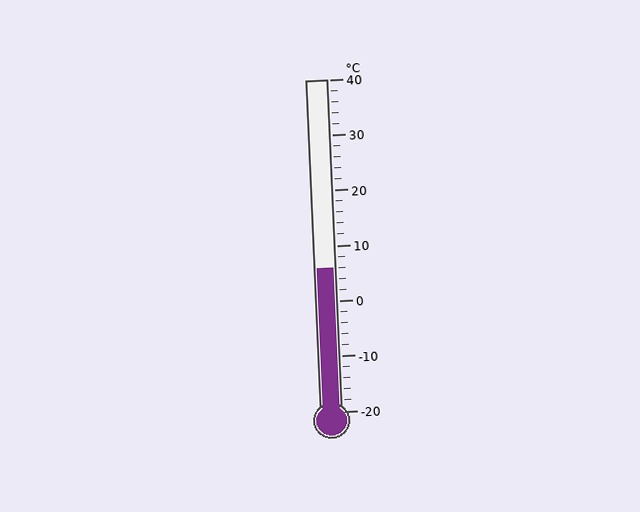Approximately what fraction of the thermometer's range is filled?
The thermometer is filled to approximately 45% of its range.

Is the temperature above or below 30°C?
The temperature is below 30°C.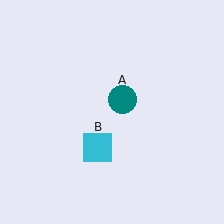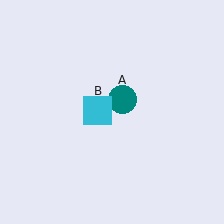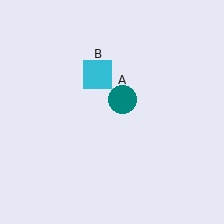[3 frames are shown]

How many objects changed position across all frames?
1 object changed position: cyan square (object B).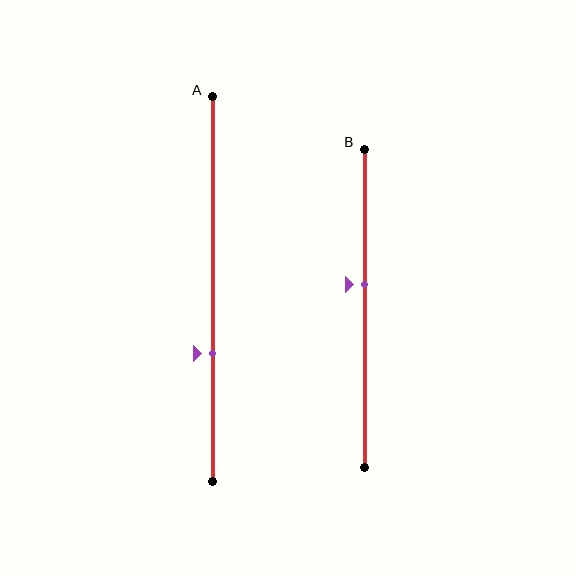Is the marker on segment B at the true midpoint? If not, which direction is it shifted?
No, the marker on segment B is shifted upward by about 7% of the segment length.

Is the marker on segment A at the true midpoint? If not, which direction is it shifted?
No, the marker on segment A is shifted downward by about 17% of the segment length.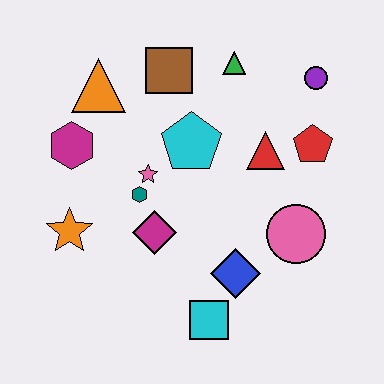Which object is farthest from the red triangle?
The orange star is farthest from the red triangle.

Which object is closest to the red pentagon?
The red triangle is closest to the red pentagon.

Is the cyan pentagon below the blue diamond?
No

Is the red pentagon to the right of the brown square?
Yes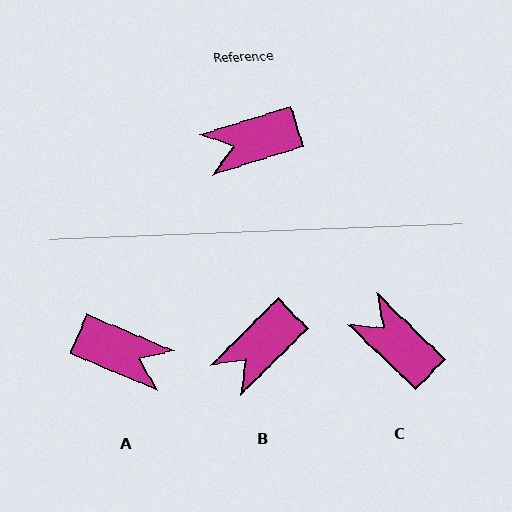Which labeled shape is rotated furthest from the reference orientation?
A, about 140 degrees away.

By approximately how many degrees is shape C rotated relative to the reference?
Approximately 62 degrees clockwise.